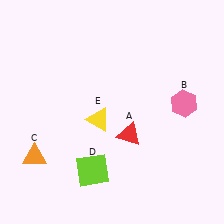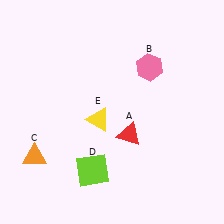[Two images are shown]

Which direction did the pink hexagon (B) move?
The pink hexagon (B) moved up.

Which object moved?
The pink hexagon (B) moved up.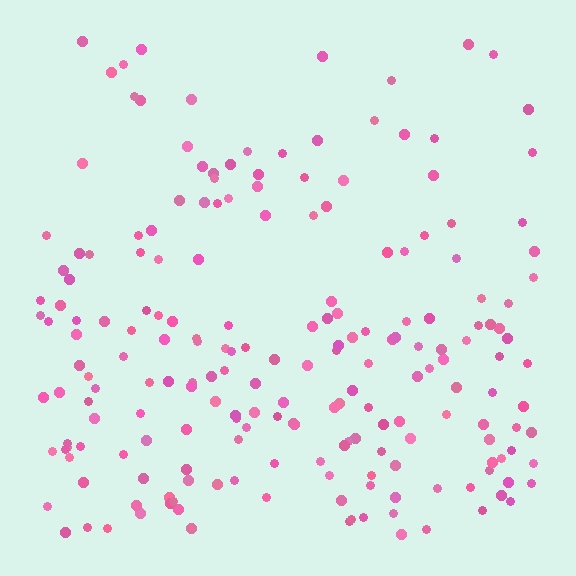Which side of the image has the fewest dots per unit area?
The top.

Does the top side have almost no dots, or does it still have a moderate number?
Still a moderate number, just noticeably fewer than the bottom.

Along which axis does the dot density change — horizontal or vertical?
Vertical.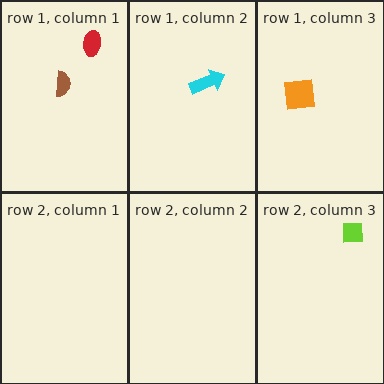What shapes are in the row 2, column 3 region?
The lime square.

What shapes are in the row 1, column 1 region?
The red ellipse, the brown semicircle.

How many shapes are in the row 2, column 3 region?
1.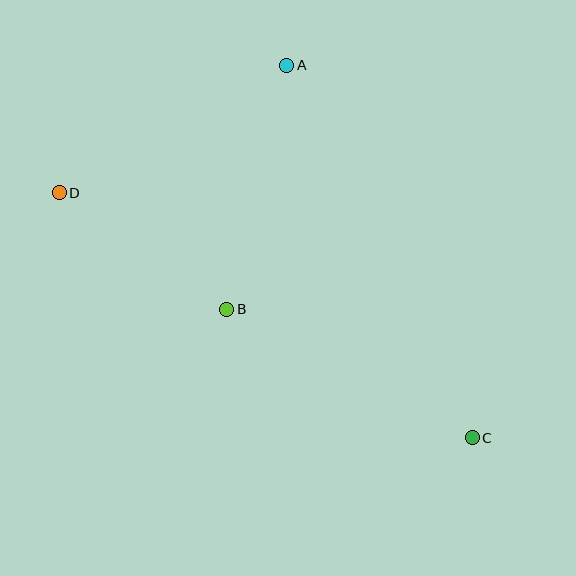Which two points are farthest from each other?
Points C and D are farthest from each other.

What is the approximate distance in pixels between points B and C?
The distance between B and C is approximately 277 pixels.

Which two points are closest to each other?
Points B and D are closest to each other.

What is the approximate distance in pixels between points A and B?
The distance between A and B is approximately 251 pixels.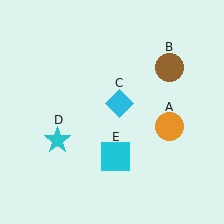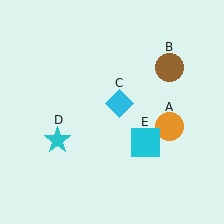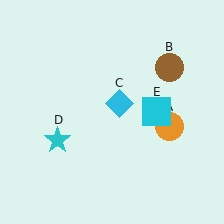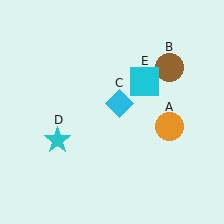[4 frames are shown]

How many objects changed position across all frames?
1 object changed position: cyan square (object E).